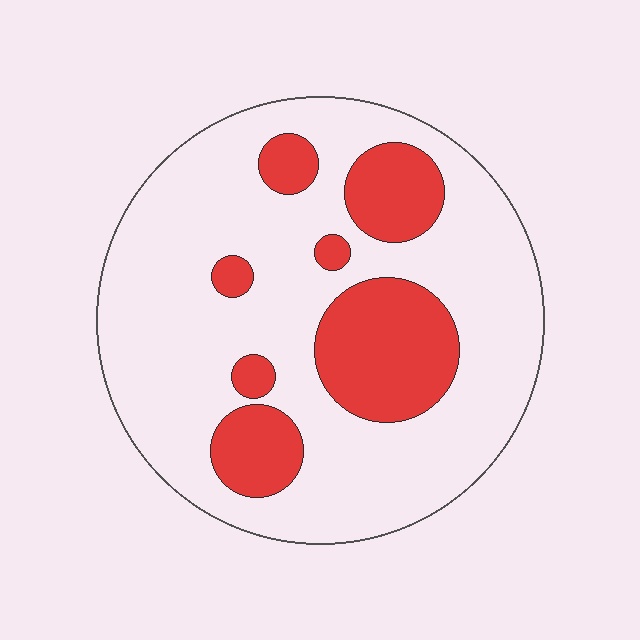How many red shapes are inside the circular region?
7.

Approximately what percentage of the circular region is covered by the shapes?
Approximately 25%.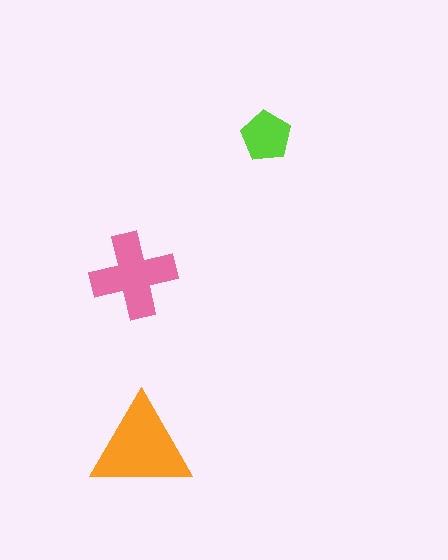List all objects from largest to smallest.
The orange triangle, the pink cross, the lime pentagon.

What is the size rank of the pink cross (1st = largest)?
2nd.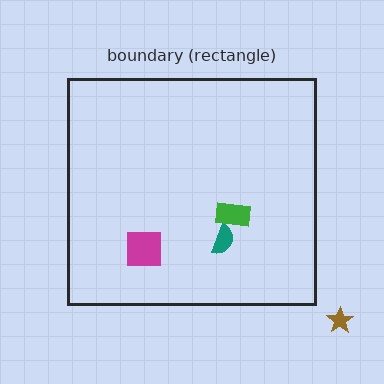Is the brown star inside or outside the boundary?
Outside.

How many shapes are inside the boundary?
3 inside, 1 outside.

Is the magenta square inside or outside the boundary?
Inside.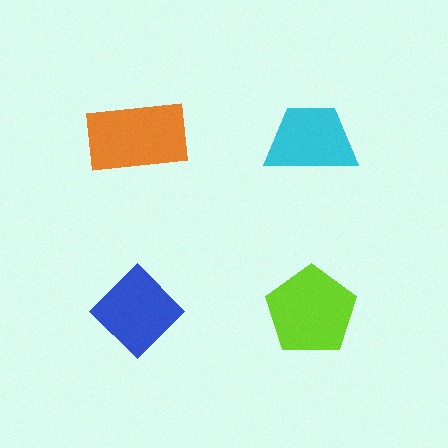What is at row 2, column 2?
A lime pentagon.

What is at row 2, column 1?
A blue diamond.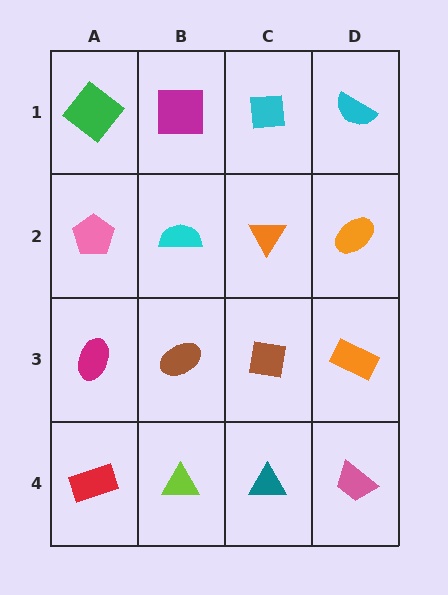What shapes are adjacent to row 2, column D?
A cyan semicircle (row 1, column D), an orange rectangle (row 3, column D), an orange triangle (row 2, column C).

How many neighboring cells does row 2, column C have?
4.